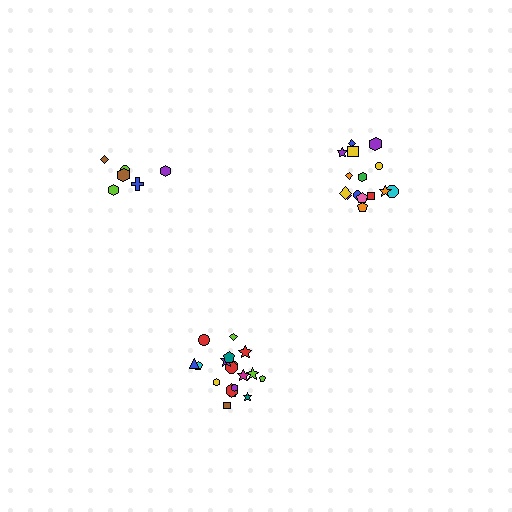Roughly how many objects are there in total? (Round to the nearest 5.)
Roughly 40 objects in total.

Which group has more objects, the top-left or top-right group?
The top-right group.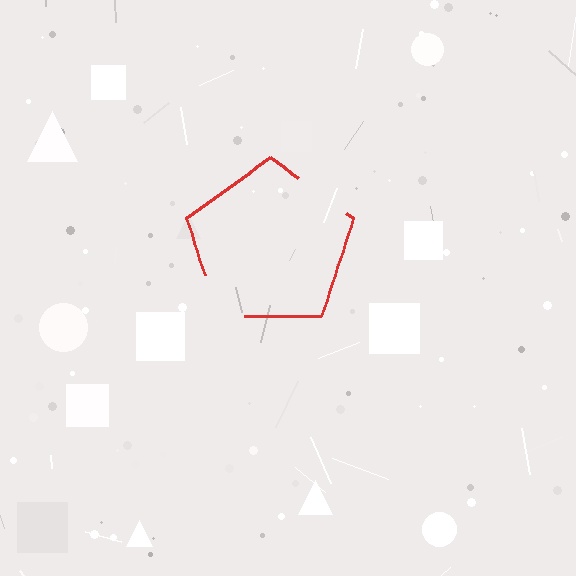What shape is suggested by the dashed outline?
The dashed outline suggests a pentagon.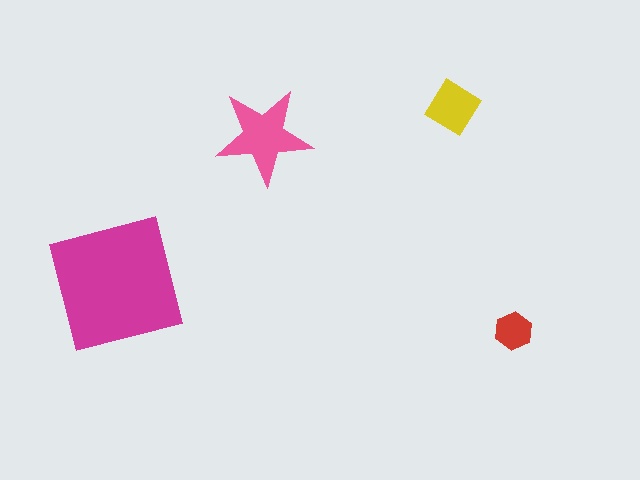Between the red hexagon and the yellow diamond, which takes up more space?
The yellow diamond.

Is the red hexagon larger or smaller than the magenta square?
Smaller.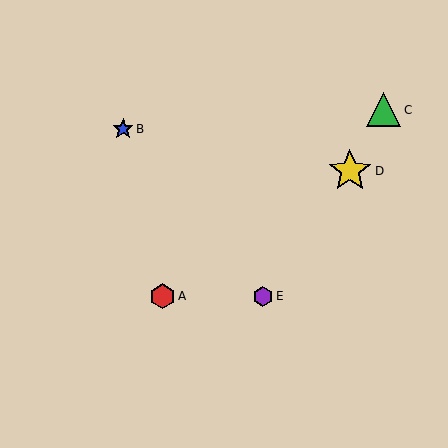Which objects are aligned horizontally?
Objects A, E are aligned horizontally.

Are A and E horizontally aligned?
Yes, both are at y≈296.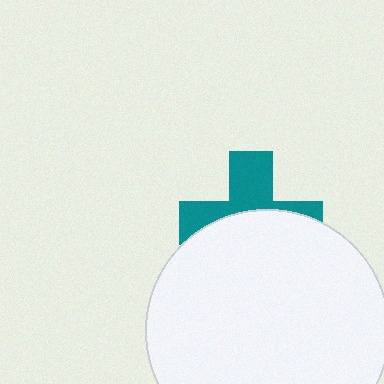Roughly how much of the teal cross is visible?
A small part of it is visible (roughly 42%).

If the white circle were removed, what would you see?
You would see the complete teal cross.